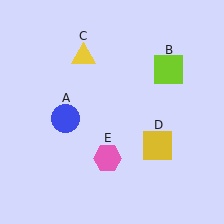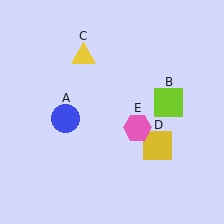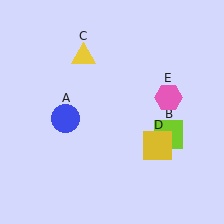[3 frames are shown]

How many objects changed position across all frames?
2 objects changed position: lime square (object B), pink hexagon (object E).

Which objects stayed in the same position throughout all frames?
Blue circle (object A) and yellow triangle (object C) and yellow square (object D) remained stationary.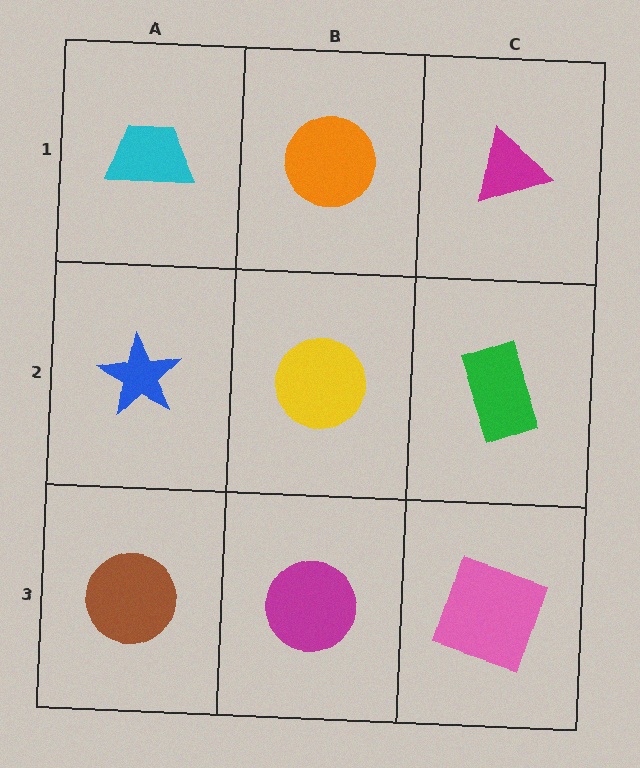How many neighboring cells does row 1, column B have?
3.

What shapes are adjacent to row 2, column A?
A cyan trapezoid (row 1, column A), a brown circle (row 3, column A), a yellow circle (row 2, column B).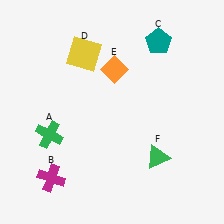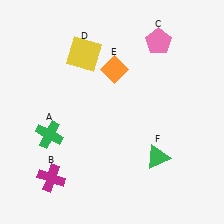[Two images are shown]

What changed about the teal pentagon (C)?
In Image 1, C is teal. In Image 2, it changed to pink.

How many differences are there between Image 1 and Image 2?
There is 1 difference between the two images.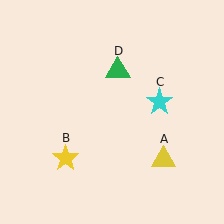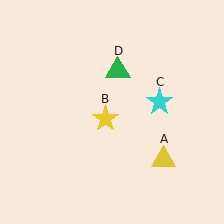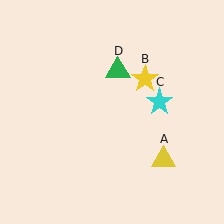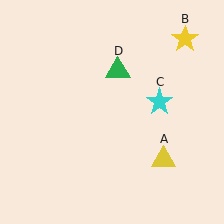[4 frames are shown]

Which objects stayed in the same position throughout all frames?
Yellow triangle (object A) and cyan star (object C) and green triangle (object D) remained stationary.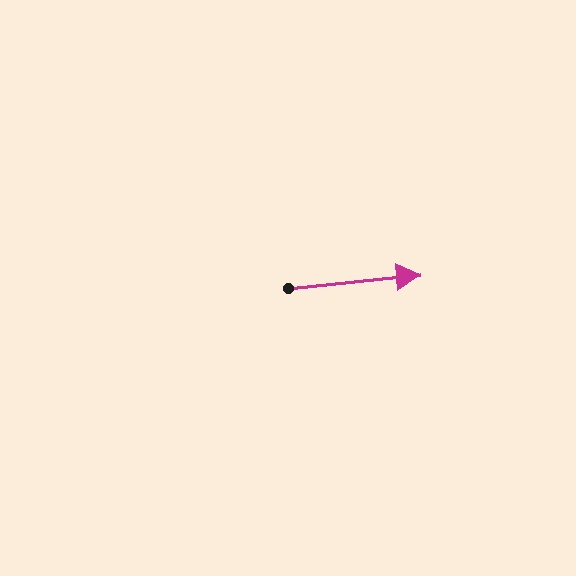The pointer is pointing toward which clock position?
Roughly 3 o'clock.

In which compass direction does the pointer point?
East.